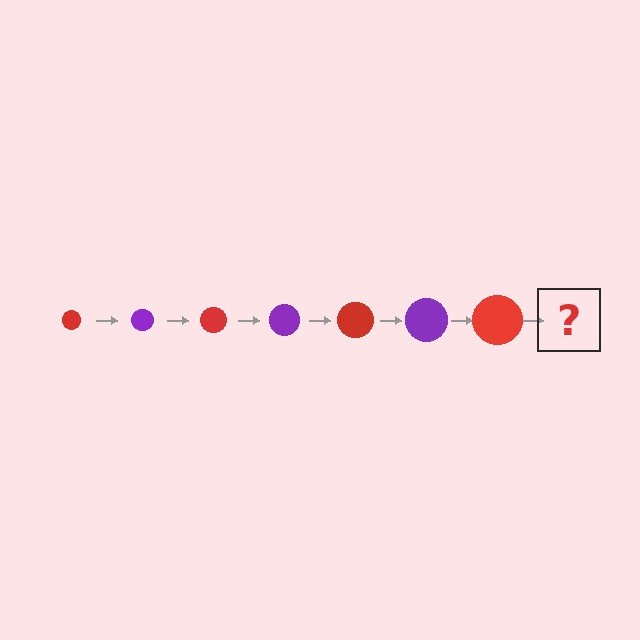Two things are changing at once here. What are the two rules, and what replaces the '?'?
The two rules are that the circle grows larger each step and the color cycles through red and purple. The '?' should be a purple circle, larger than the previous one.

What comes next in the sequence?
The next element should be a purple circle, larger than the previous one.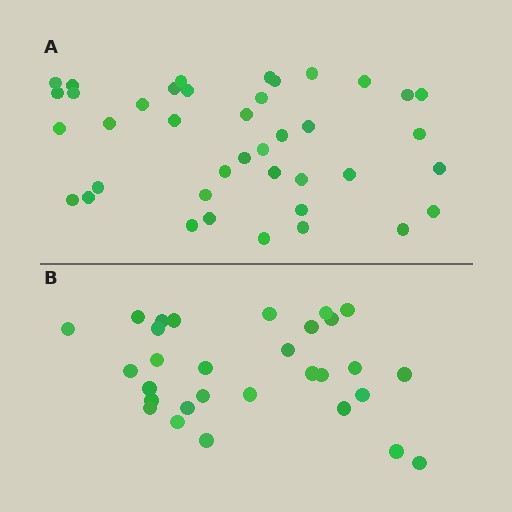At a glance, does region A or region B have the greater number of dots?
Region A (the top region) has more dots.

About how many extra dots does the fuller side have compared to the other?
Region A has roughly 10 or so more dots than region B.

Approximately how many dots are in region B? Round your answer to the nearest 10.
About 30 dots.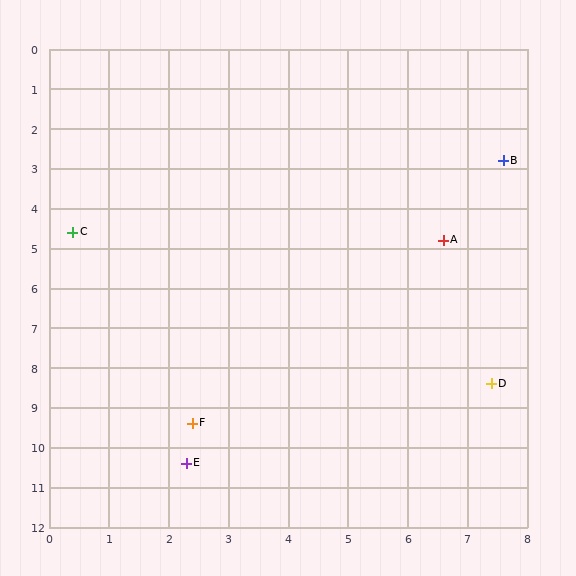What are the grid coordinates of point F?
Point F is at approximately (2.4, 9.4).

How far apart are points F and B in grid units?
Points F and B are about 8.4 grid units apart.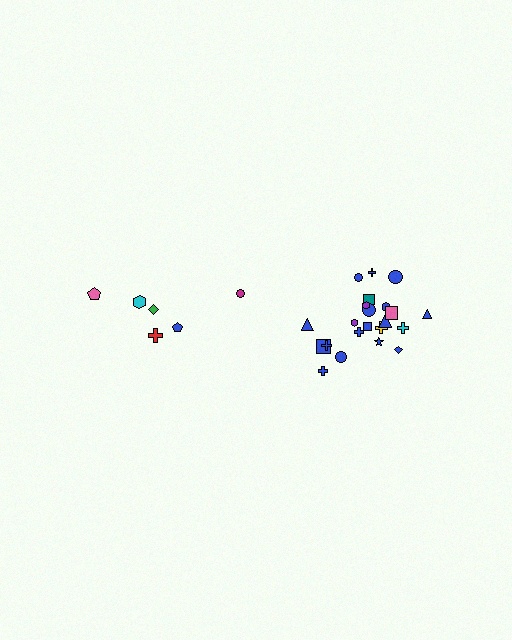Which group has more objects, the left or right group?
The right group.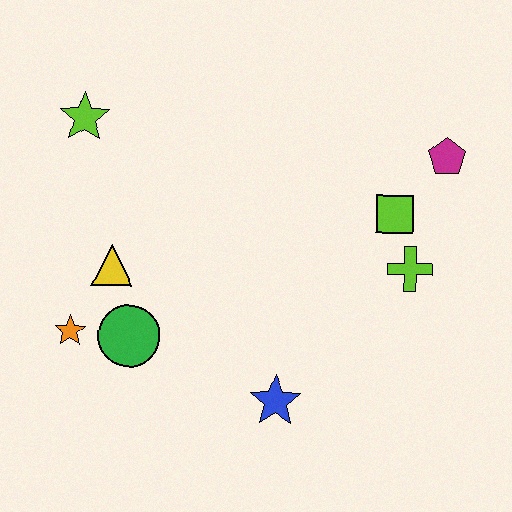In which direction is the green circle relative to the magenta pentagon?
The green circle is to the left of the magenta pentagon.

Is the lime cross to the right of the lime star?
Yes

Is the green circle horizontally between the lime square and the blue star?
No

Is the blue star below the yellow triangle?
Yes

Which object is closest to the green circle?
The orange star is closest to the green circle.